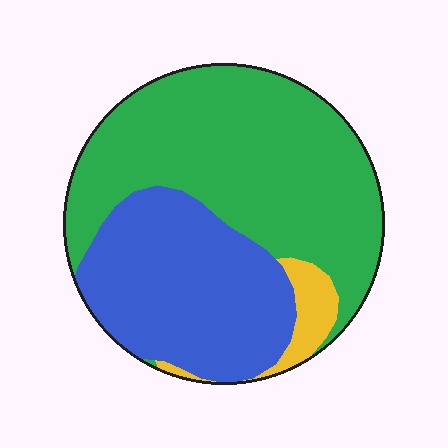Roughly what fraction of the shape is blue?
Blue covers roughly 35% of the shape.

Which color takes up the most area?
Green, at roughly 55%.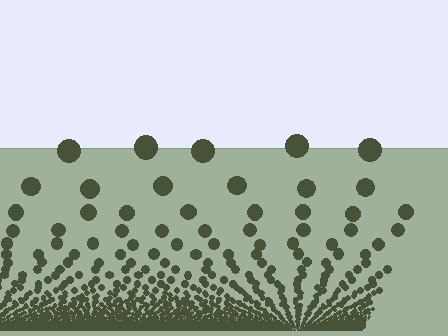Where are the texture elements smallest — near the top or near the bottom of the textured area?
Near the bottom.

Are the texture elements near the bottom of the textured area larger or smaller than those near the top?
Smaller. The gradient is inverted — elements near the bottom are smaller and denser.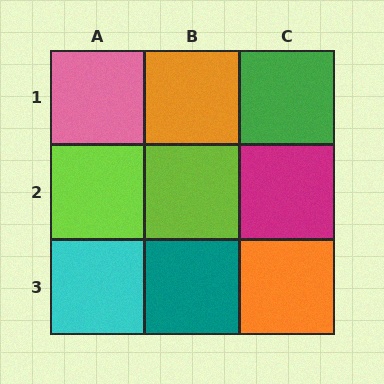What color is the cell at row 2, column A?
Lime.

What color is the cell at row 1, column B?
Orange.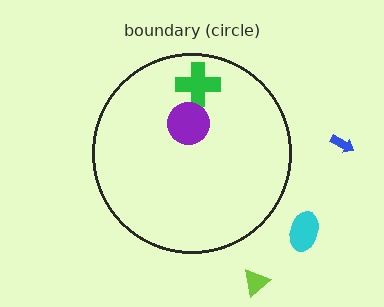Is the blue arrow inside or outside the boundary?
Outside.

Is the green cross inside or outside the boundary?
Inside.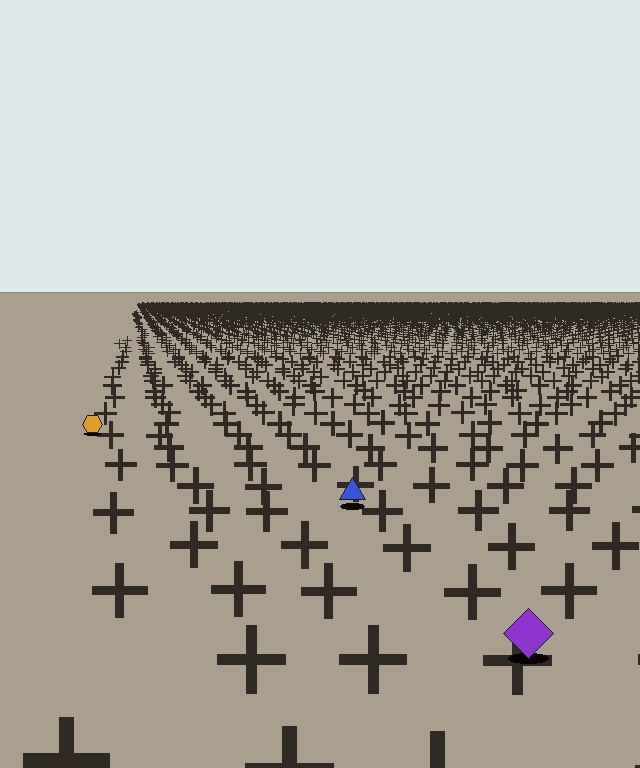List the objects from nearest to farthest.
From nearest to farthest: the purple diamond, the blue triangle, the orange hexagon.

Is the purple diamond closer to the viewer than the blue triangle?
Yes. The purple diamond is closer — you can tell from the texture gradient: the ground texture is coarser near it.